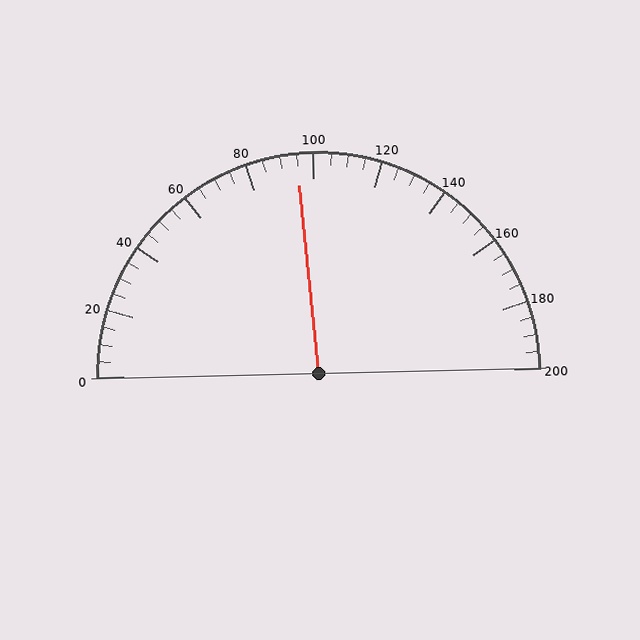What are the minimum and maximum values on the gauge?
The gauge ranges from 0 to 200.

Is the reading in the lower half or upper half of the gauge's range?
The reading is in the lower half of the range (0 to 200).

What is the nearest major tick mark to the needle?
The nearest major tick mark is 100.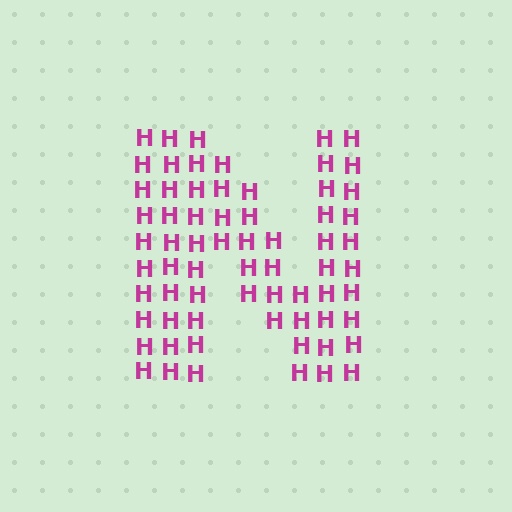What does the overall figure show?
The overall figure shows the letter N.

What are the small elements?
The small elements are letter H's.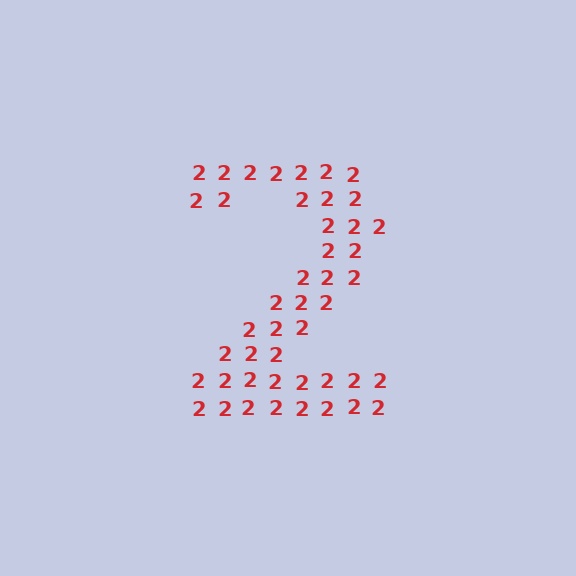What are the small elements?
The small elements are digit 2's.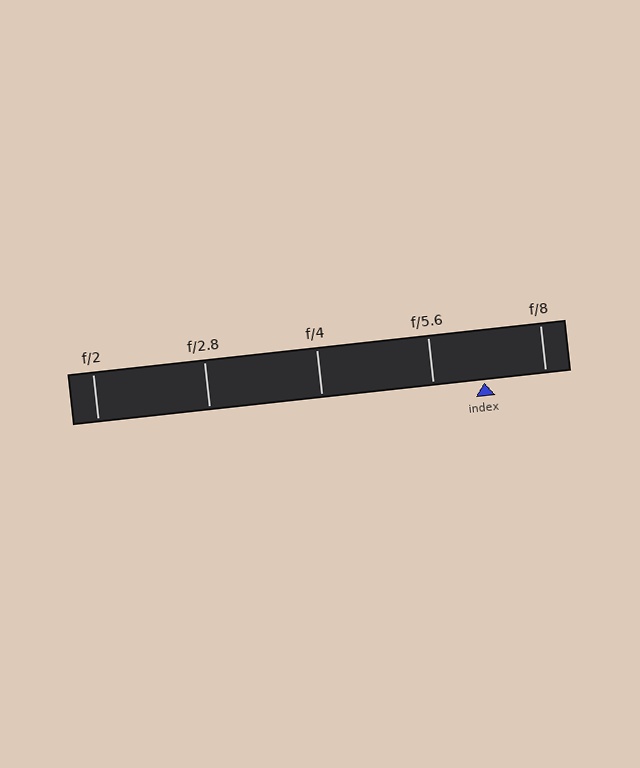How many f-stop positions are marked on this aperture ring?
There are 5 f-stop positions marked.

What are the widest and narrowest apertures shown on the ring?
The widest aperture shown is f/2 and the narrowest is f/8.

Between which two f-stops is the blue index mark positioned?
The index mark is between f/5.6 and f/8.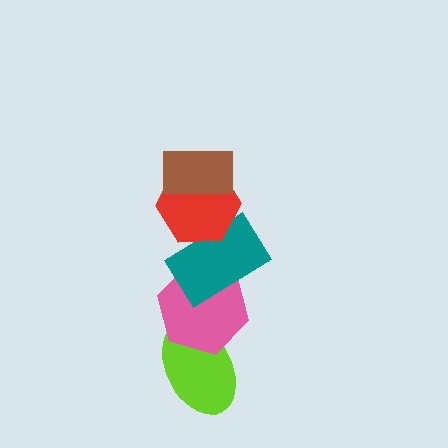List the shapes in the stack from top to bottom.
From top to bottom: the brown rectangle, the red hexagon, the teal rectangle, the pink hexagon, the lime ellipse.